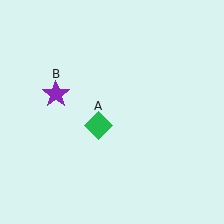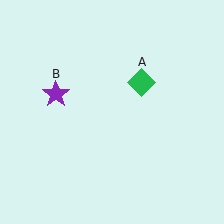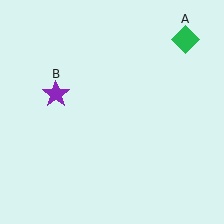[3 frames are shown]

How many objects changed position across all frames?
1 object changed position: green diamond (object A).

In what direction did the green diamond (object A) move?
The green diamond (object A) moved up and to the right.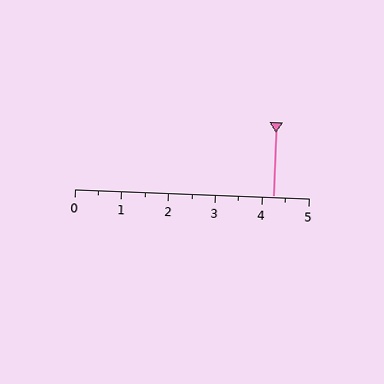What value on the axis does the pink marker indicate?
The marker indicates approximately 4.2.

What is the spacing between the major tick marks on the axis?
The major ticks are spaced 1 apart.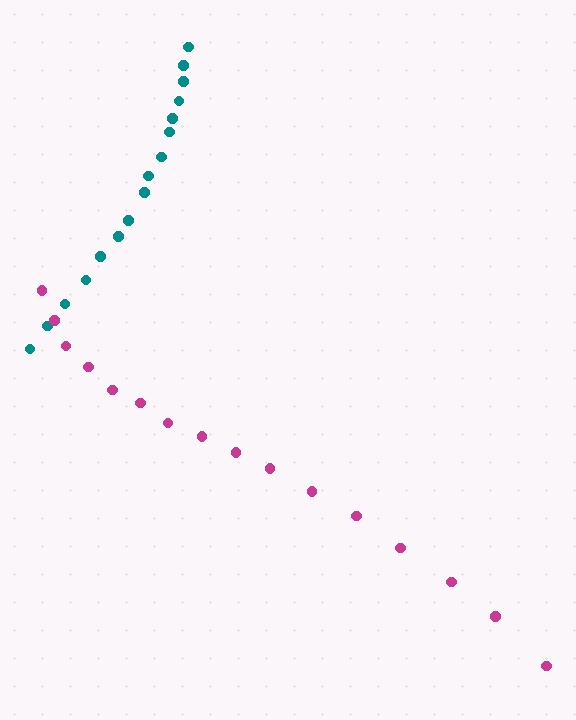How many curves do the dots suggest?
There are 2 distinct paths.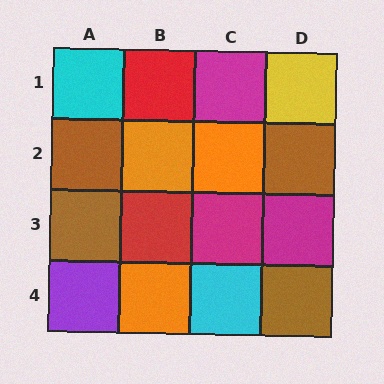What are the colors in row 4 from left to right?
Purple, orange, cyan, brown.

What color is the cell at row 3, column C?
Magenta.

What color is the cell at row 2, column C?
Orange.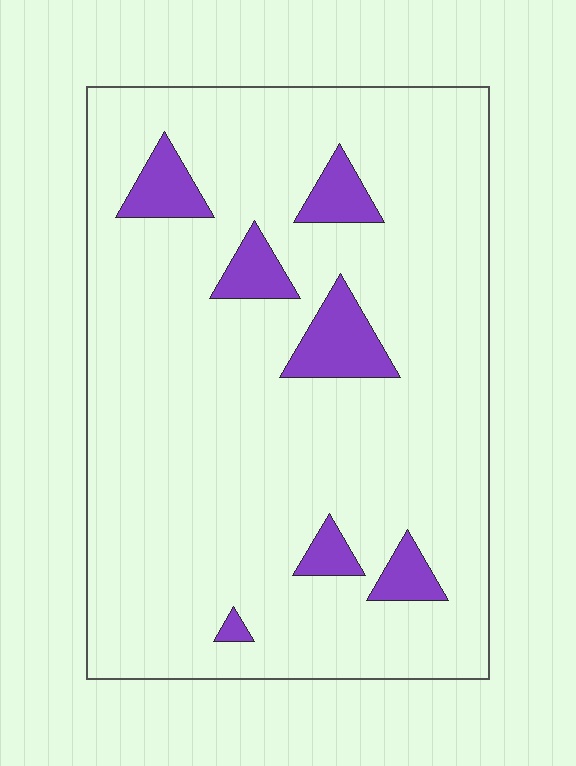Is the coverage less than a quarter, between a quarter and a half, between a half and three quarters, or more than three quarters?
Less than a quarter.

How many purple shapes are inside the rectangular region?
7.